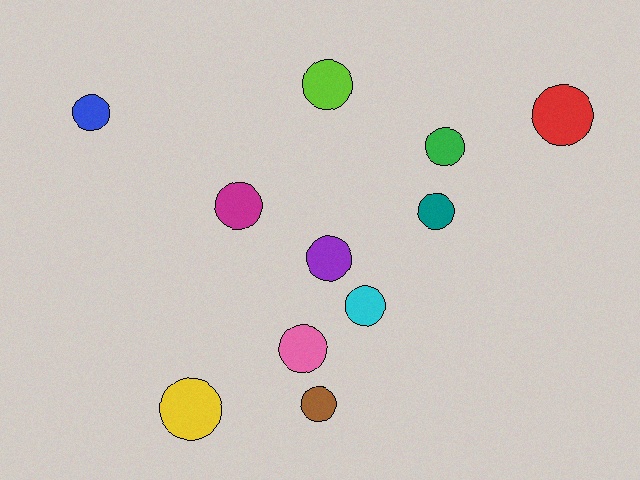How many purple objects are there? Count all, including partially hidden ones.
There is 1 purple object.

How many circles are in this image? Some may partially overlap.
There are 11 circles.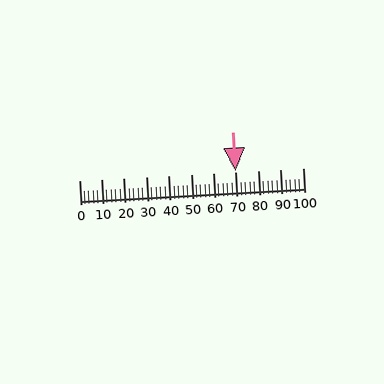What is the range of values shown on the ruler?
The ruler shows values from 0 to 100.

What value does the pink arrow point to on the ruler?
The pink arrow points to approximately 70.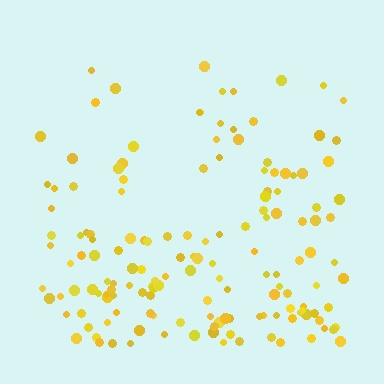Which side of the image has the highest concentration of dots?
The bottom.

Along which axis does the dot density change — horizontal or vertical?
Vertical.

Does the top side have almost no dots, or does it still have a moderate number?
Still a moderate number, just noticeably fewer than the bottom.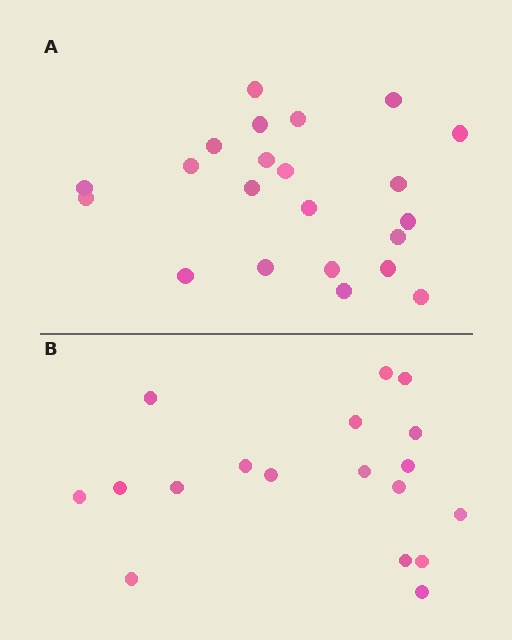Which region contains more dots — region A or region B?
Region A (the top region) has more dots.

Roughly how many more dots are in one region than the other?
Region A has about 4 more dots than region B.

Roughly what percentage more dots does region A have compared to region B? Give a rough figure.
About 20% more.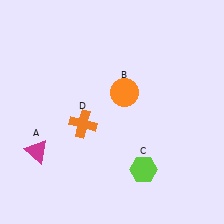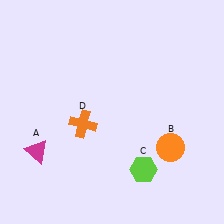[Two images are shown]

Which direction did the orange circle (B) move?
The orange circle (B) moved down.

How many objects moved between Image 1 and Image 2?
1 object moved between the two images.